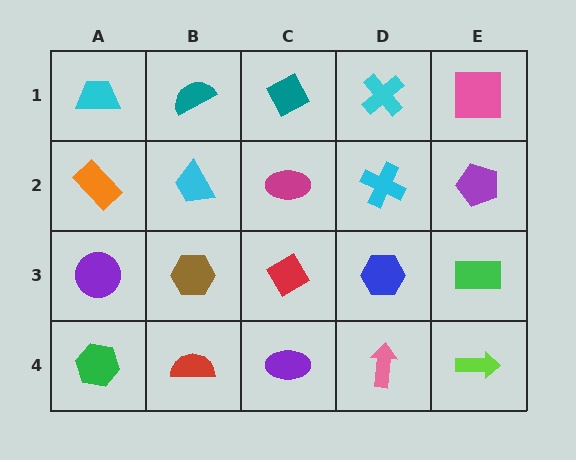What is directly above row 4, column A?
A purple circle.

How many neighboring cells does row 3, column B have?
4.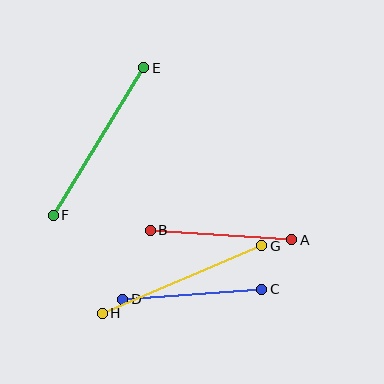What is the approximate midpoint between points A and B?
The midpoint is at approximately (221, 235) pixels.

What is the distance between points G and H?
The distance is approximately 173 pixels.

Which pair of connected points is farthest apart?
Points G and H are farthest apart.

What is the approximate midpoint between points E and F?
The midpoint is at approximately (98, 141) pixels.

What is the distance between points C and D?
The distance is approximately 139 pixels.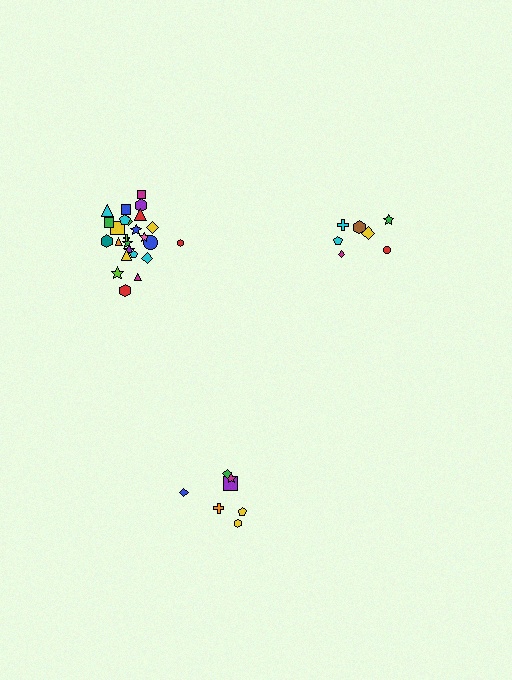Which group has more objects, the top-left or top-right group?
The top-left group.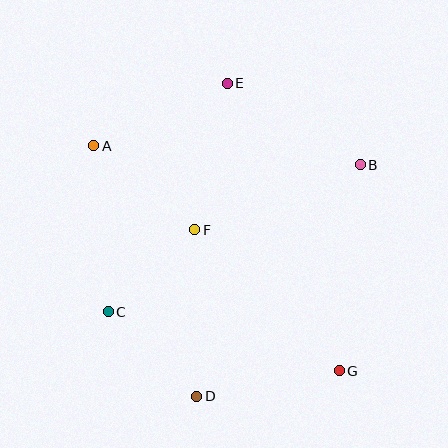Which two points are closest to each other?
Points C and F are closest to each other.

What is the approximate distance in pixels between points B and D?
The distance between B and D is approximately 283 pixels.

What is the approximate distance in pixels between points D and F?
The distance between D and F is approximately 166 pixels.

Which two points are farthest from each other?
Points A and G are farthest from each other.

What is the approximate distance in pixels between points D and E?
The distance between D and E is approximately 314 pixels.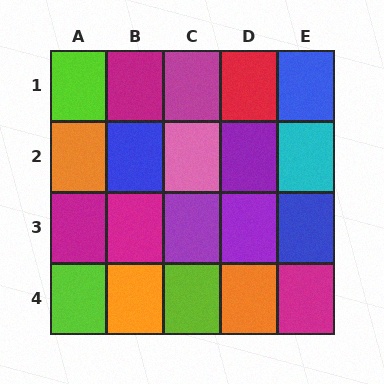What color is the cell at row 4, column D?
Orange.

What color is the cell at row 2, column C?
Pink.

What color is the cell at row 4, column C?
Lime.